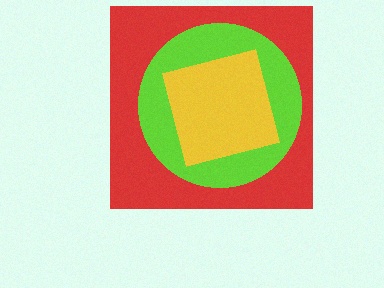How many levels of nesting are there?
3.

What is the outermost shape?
The red square.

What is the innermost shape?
The yellow square.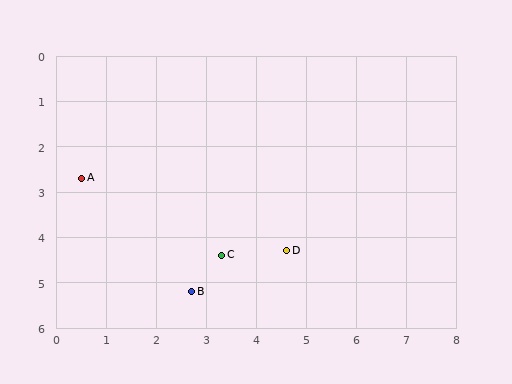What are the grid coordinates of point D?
Point D is at approximately (4.6, 4.3).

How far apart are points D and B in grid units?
Points D and B are about 2.1 grid units apart.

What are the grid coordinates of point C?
Point C is at approximately (3.3, 4.4).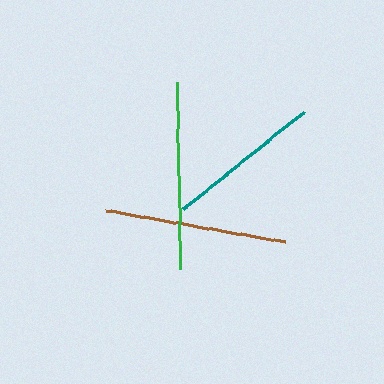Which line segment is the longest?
The green line is the longest at approximately 187 pixels.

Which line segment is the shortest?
The teal line is the shortest at approximately 155 pixels.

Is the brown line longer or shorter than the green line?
The green line is longer than the brown line.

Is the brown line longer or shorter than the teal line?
The brown line is longer than the teal line.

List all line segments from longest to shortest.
From longest to shortest: green, brown, teal.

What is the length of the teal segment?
The teal segment is approximately 155 pixels long.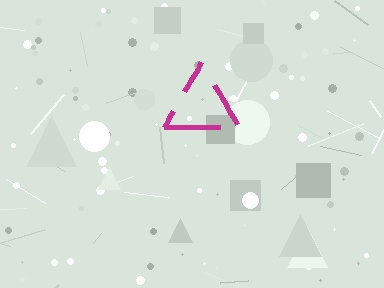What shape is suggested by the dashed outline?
The dashed outline suggests a triangle.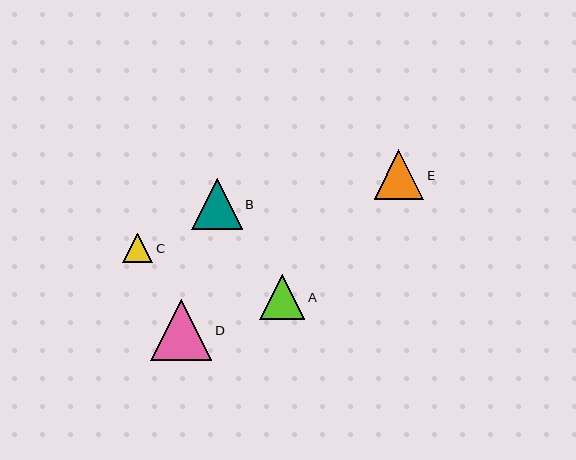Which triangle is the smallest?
Triangle C is the smallest with a size of approximately 30 pixels.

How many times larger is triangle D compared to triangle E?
Triangle D is approximately 1.2 times the size of triangle E.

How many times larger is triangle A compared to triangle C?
Triangle A is approximately 1.5 times the size of triangle C.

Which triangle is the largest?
Triangle D is the largest with a size of approximately 61 pixels.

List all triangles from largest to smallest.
From largest to smallest: D, B, E, A, C.